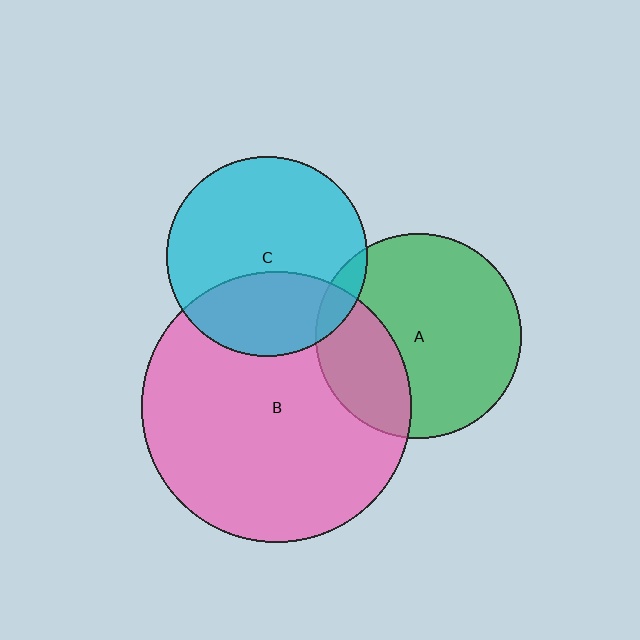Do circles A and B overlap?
Yes.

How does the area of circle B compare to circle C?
Approximately 1.8 times.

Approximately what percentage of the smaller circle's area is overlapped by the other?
Approximately 30%.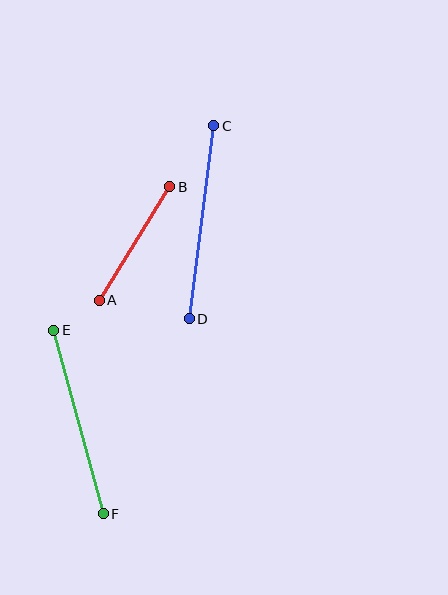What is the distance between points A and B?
The distance is approximately 134 pixels.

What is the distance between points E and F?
The distance is approximately 190 pixels.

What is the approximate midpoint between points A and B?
The midpoint is at approximately (135, 243) pixels.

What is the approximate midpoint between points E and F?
The midpoint is at approximately (79, 422) pixels.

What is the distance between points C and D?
The distance is approximately 194 pixels.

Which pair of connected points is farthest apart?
Points C and D are farthest apart.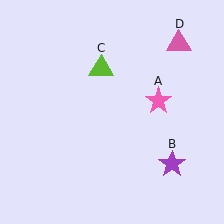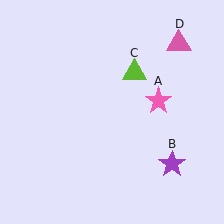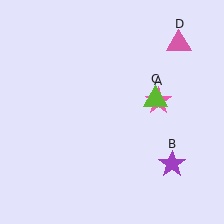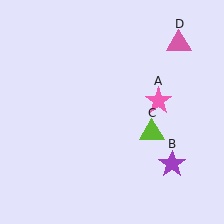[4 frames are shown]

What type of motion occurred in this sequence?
The lime triangle (object C) rotated clockwise around the center of the scene.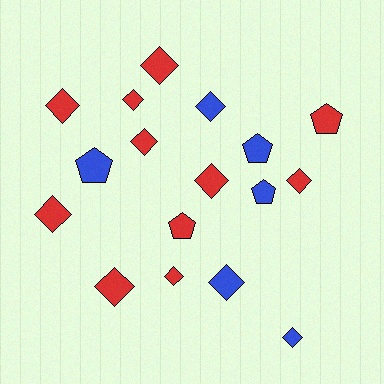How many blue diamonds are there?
There are 3 blue diamonds.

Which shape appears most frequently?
Diamond, with 12 objects.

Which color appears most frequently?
Red, with 11 objects.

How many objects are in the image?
There are 17 objects.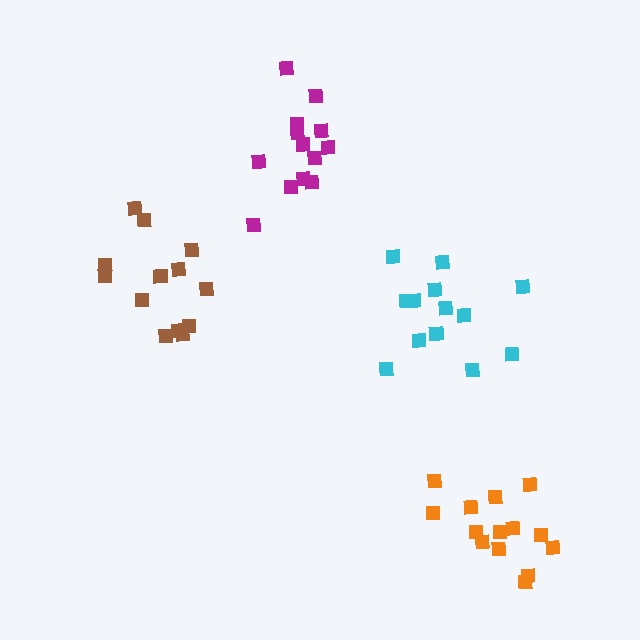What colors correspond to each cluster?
The clusters are colored: orange, brown, magenta, cyan.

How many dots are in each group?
Group 1: 14 dots, Group 2: 13 dots, Group 3: 13 dots, Group 4: 13 dots (53 total).